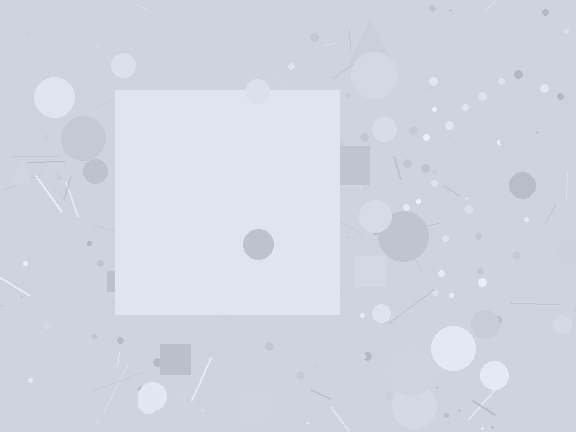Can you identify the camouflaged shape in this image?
The camouflaged shape is a square.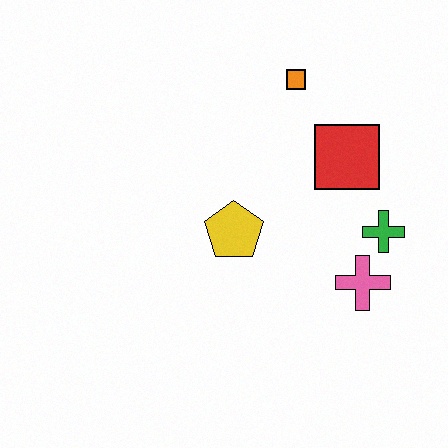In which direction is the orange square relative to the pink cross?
The orange square is above the pink cross.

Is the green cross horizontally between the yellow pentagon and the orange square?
No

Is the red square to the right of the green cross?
No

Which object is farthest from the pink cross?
The orange square is farthest from the pink cross.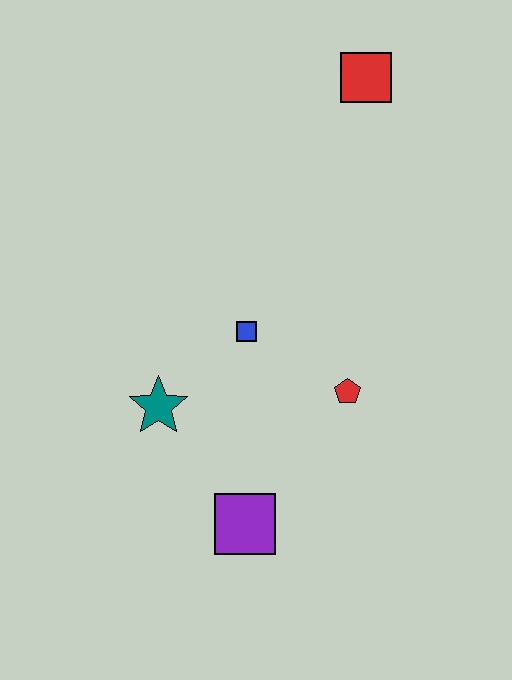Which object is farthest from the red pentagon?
The red square is farthest from the red pentagon.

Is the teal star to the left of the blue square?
Yes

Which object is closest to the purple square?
The teal star is closest to the purple square.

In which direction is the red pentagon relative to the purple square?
The red pentagon is above the purple square.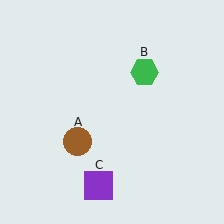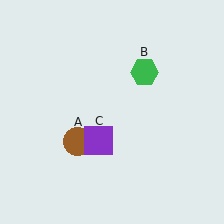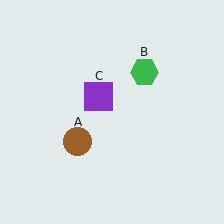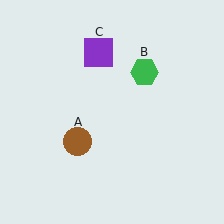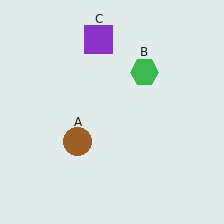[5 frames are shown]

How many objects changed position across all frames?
1 object changed position: purple square (object C).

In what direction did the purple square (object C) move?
The purple square (object C) moved up.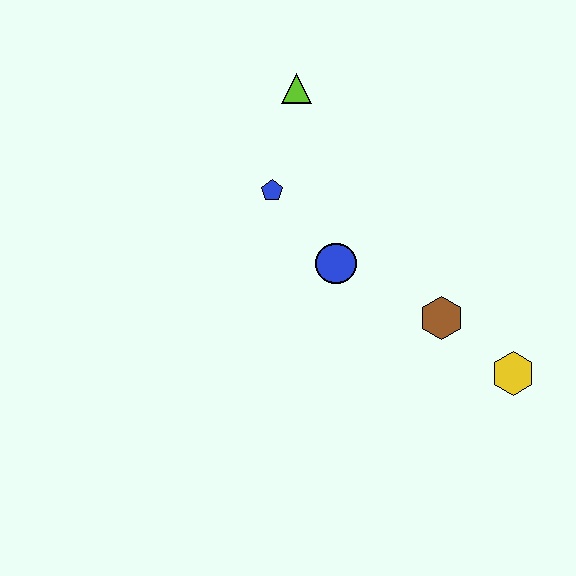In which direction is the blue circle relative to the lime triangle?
The blue circle is below the lime triangle.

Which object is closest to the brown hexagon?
The yellow hexagon is closest to the brown hexagon.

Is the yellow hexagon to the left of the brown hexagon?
No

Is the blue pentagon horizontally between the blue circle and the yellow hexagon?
No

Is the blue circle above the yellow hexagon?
Yes